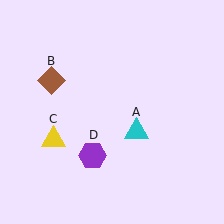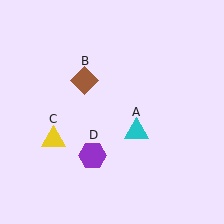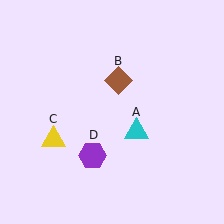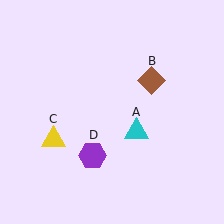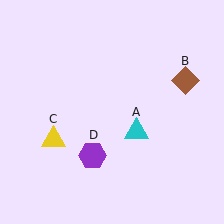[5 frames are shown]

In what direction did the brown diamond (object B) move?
The brown diamond (object B) moved right.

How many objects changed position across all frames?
1 object changed position: brown diamond (object B).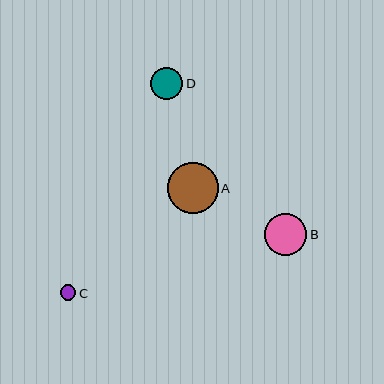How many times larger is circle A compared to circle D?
Circle A is approximately 1.6 times the size of circle D.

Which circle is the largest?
Circle A is the largest with a size of approximately 50 pixels.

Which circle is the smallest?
Circle C is the smallest with a size of approximately 15 pixels.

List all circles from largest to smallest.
From largest to smallest: A, B, D, C.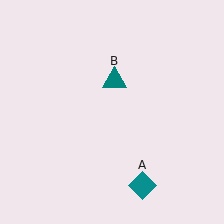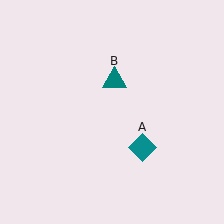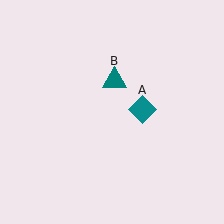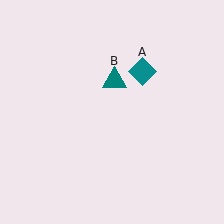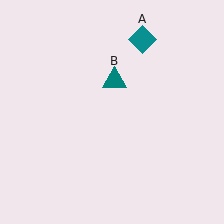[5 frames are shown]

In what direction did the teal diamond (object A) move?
The teal diamond (object A) moved up.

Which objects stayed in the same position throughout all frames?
Teal triangle (object B) remained stationary.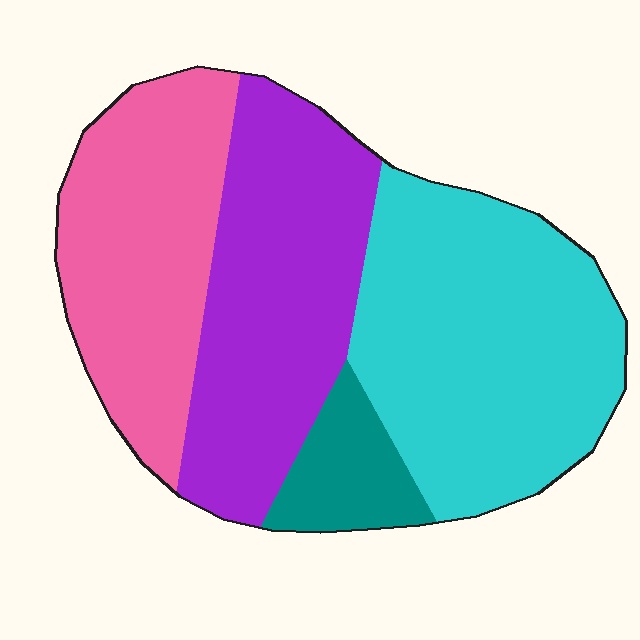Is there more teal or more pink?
Pink.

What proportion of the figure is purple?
Purple takes up about one third (1/3) of the figure.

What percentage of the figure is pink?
Pink covers roughly 25% of the figure.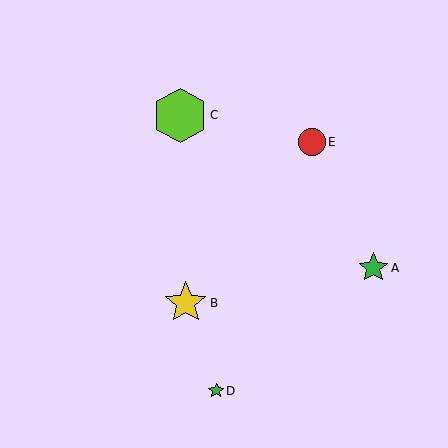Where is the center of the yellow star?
The center of the yellow star is at (186, 303).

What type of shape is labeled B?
Shape B is a yellow star.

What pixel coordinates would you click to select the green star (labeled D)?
Click at (216, 391) to select the green star D.